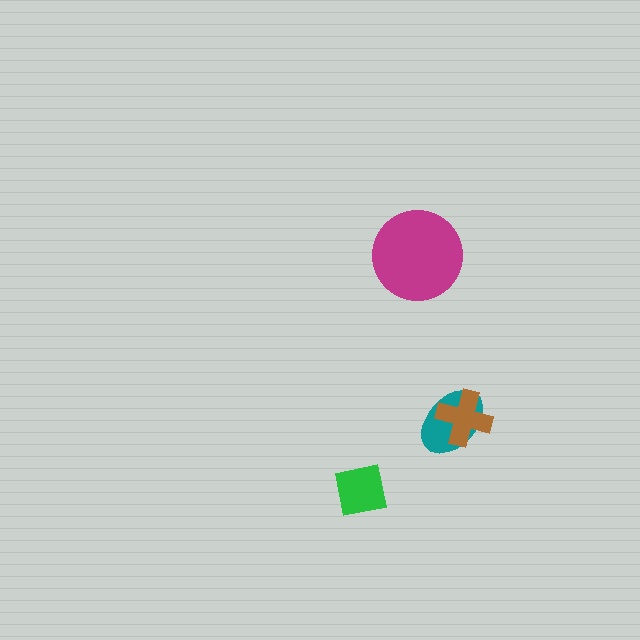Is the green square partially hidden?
No, no other shape covers it.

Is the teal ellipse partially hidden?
Yes, it is partially covered by another shape.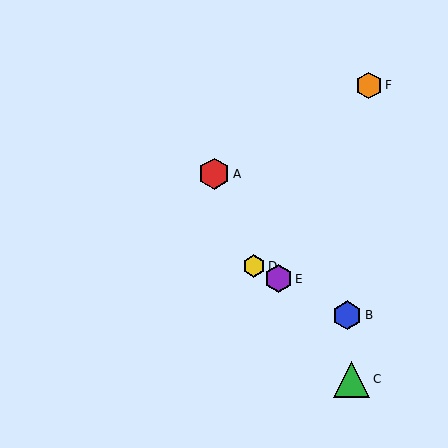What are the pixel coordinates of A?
Object A is at (214, 174).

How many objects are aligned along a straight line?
3 objects (B, D, E) are aligned along a straight line.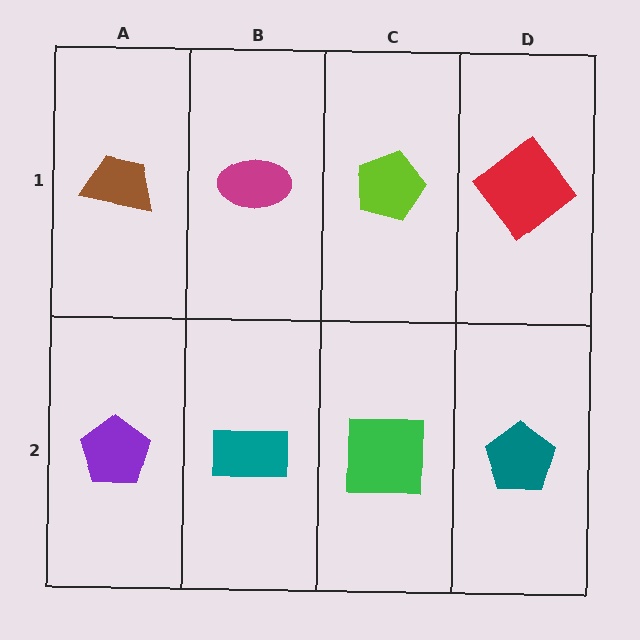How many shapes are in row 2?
4 shapes.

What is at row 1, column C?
A lime pentagon.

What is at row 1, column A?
A brown trapezoid.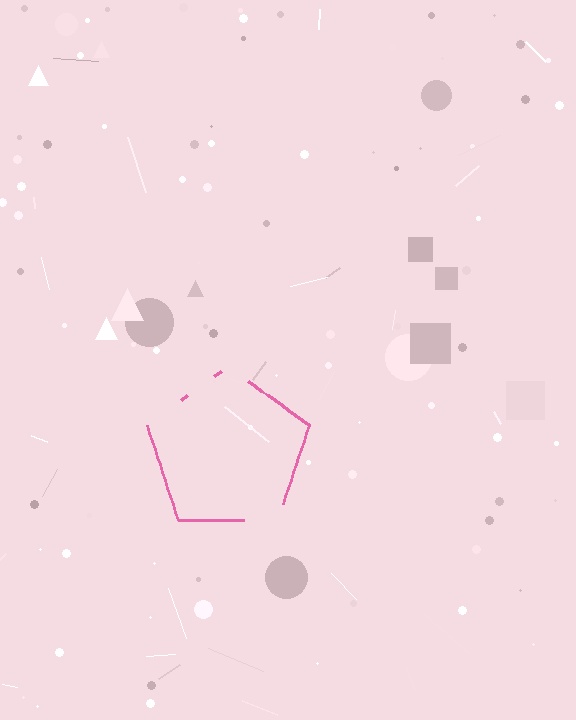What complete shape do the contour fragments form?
The contour fragments form a pentagon.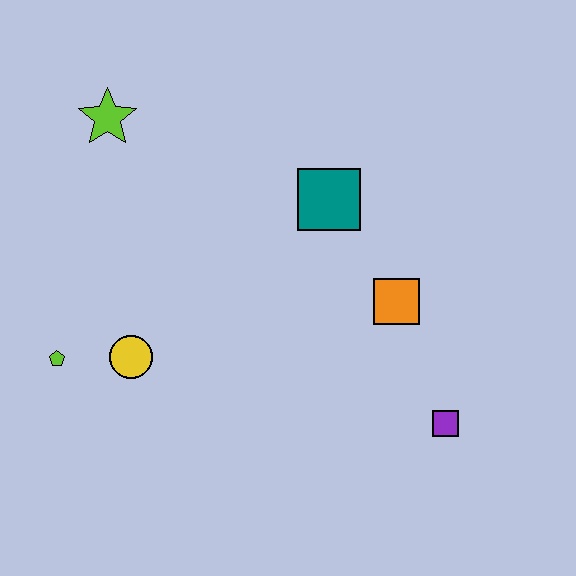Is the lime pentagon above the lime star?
No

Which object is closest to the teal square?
The orange square is closest to the teal square.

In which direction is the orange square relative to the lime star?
The orange square is to the right of the lime star.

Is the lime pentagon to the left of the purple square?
Yes